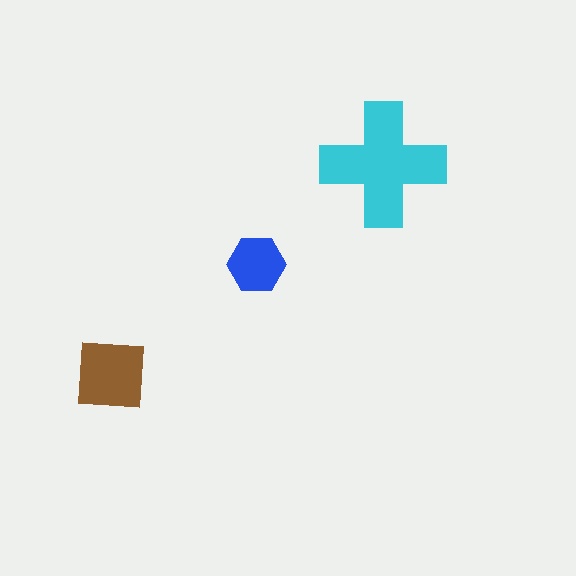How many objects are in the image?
There are 3 objects in the image.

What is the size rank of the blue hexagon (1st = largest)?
3rd.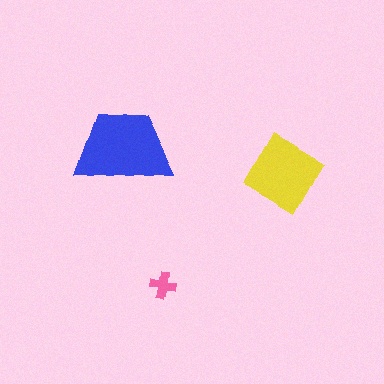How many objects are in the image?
There are 3 objects in the image.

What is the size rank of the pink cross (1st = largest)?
3rd.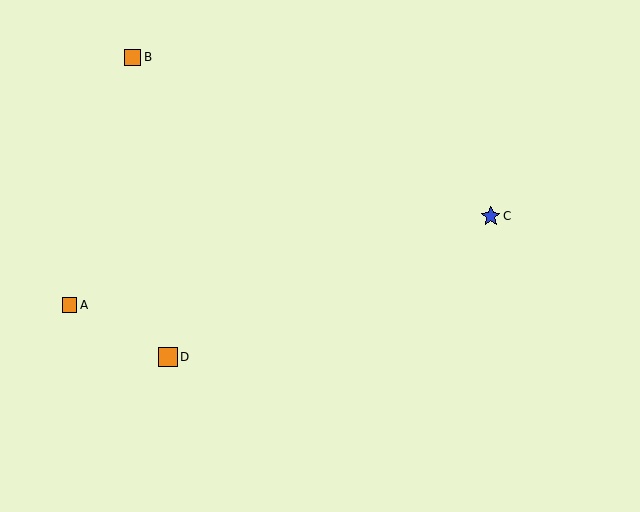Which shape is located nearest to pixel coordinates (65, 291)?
The orange square (labeled A) at (69, 305) is nearest to that location.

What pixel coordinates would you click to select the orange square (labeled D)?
Click at (168, 357) to select the orange square D.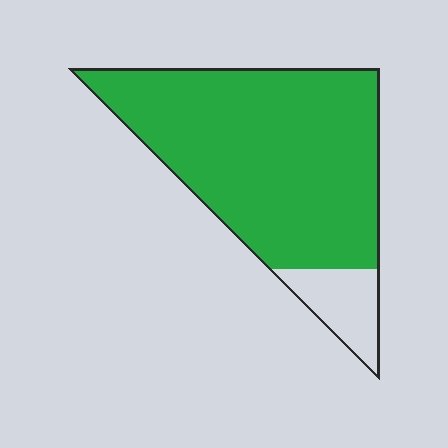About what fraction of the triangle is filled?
About seven eighths (7/8).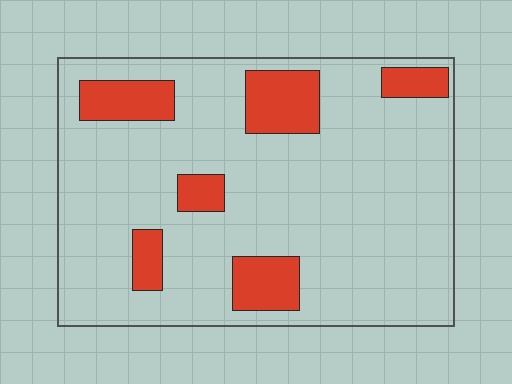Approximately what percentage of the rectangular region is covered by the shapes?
Approximately 15%.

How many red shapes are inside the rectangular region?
6.